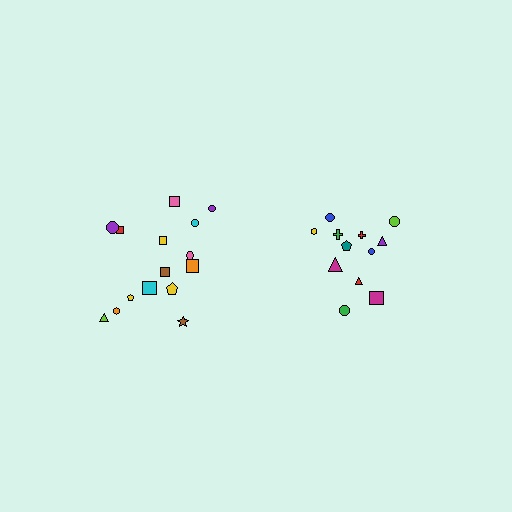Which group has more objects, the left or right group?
The left group.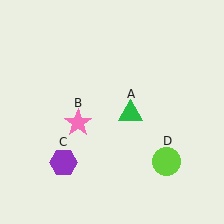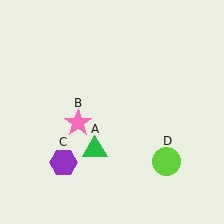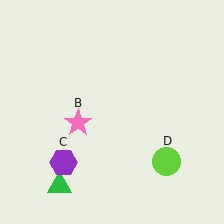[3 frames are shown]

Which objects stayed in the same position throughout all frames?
Pink star (object B) and purple hexagon (object C) and lime circle (object D) remained stationary.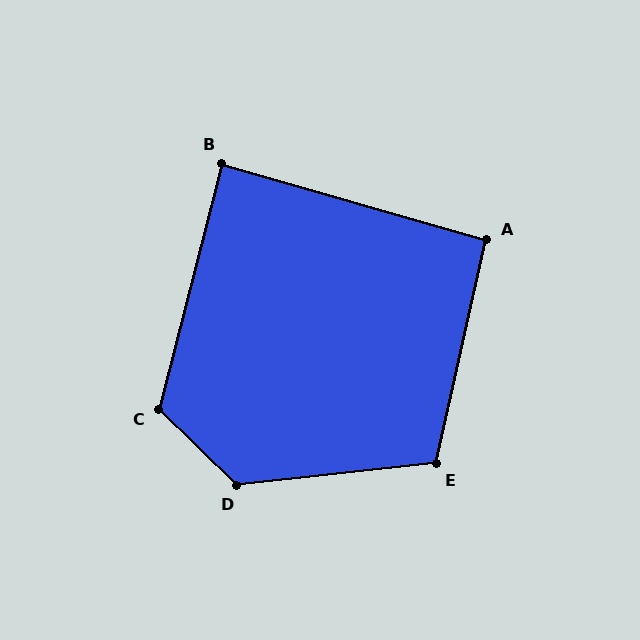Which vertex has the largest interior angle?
D, at approximately 130 degrees.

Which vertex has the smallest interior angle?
B, at approximately 88 degrees.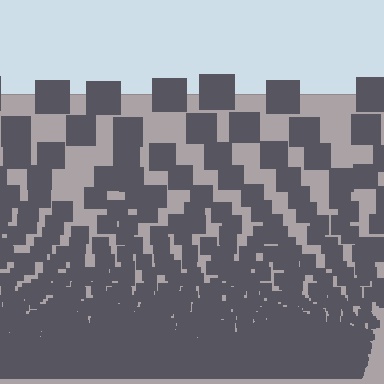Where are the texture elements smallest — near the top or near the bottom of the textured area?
Near the bottom.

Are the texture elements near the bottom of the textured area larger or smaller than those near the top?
Smaller. The gradient is inverted — elements near the bottom are smaller and denser.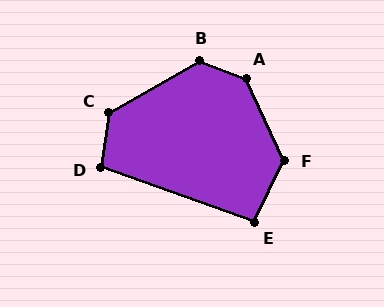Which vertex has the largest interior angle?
A, at approximately 135 degrees.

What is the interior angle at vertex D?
Approximately 101 degrees (obtuse).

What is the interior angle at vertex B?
Approximately 130 degrees (obtuse).